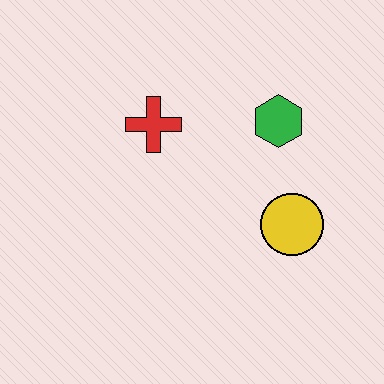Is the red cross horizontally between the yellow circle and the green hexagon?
No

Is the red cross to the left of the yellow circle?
Yes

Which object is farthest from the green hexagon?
The red cross is farthest from the green hexagon.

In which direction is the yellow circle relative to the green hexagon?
The yellow circle is below the green hexagon.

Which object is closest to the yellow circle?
The green hexagon is closest to the yellow circle.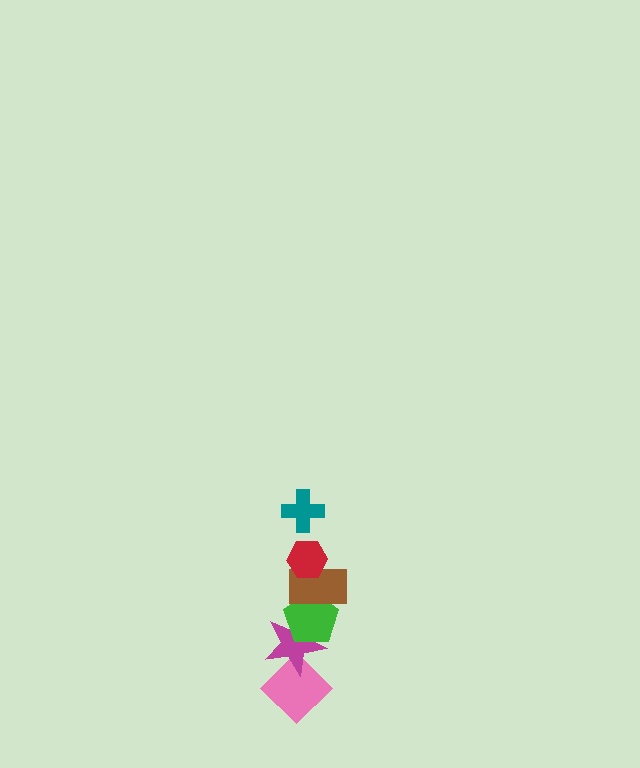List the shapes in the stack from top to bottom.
From top to bottom: the teal cross, the red hexagon, the brown rectangle, the green pentagon, the magenta star, the pink diamond.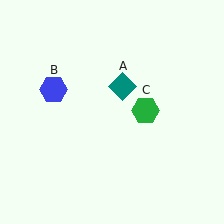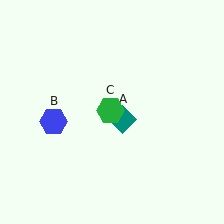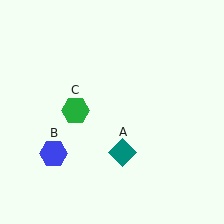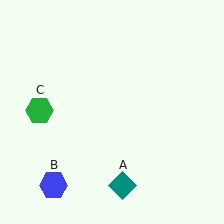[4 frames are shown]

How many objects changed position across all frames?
3 objects changed position: teal diamond (object A), blue hexagon (object B), green hexagon (object C).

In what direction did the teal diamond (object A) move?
The teal diamond (object A) moved down.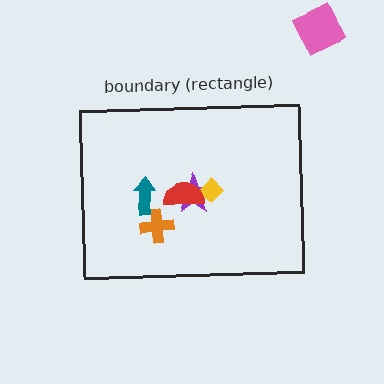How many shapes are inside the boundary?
5 inside, 1 outside.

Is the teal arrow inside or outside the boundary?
Inside.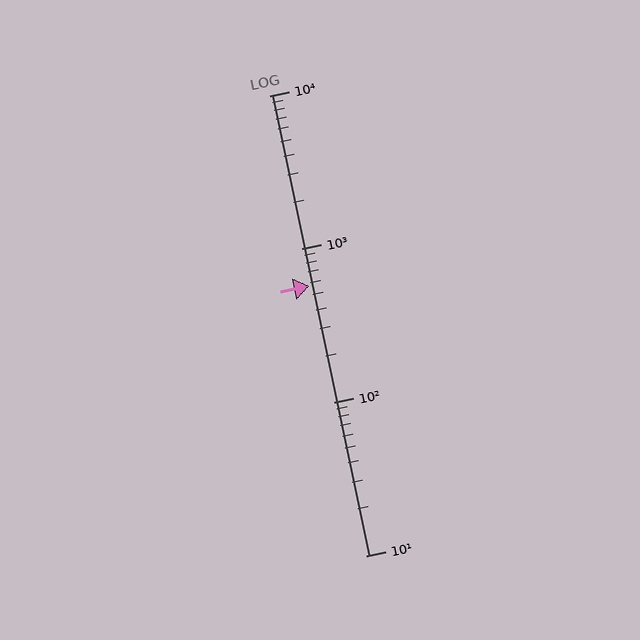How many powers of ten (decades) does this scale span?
The scale spans 3 decades, from 10 to 10000.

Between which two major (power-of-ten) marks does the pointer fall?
The pointer is between 100 and 1000.